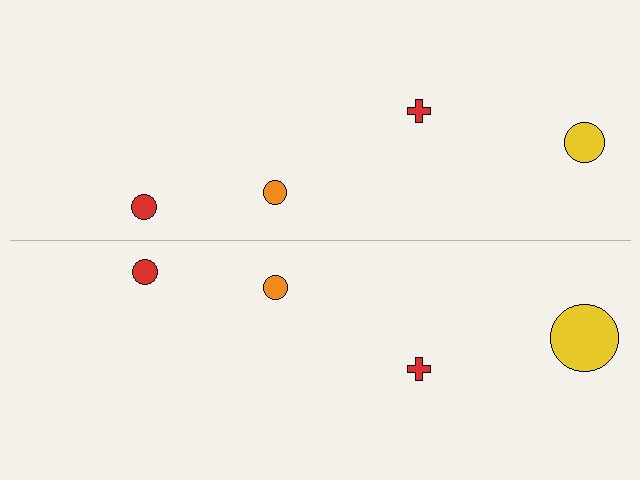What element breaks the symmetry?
The yellow circle on the bottom side has a different size than its mirror counterpart.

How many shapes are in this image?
There are 8 shapes in this image.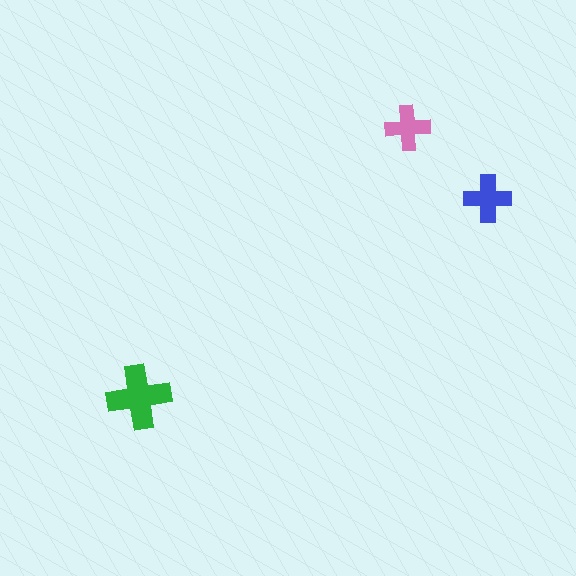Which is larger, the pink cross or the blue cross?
The blue one.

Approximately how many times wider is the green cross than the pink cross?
About 1.5 times wider.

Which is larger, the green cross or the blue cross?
The green one.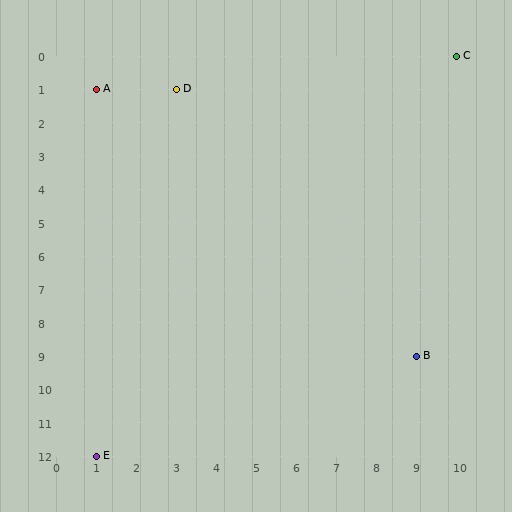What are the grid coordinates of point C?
Point C is at grid coordinates (10, 0).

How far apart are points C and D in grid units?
Points C and D are 7 columns and 1 row apart (about 7.1 grid units diagonally).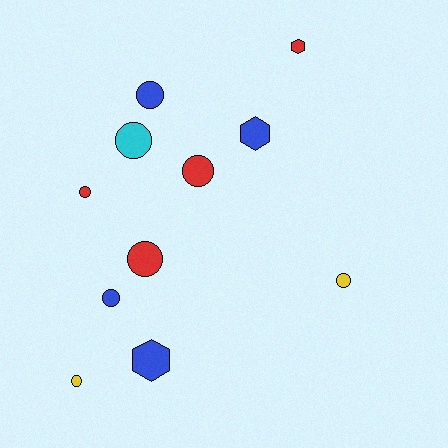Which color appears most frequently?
Red, with 4 objects.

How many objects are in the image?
There are 11 objects.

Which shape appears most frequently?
Circle, with 8 objects.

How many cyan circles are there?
There is 1 cyan circle.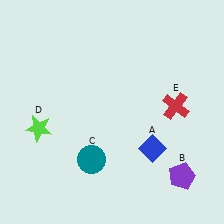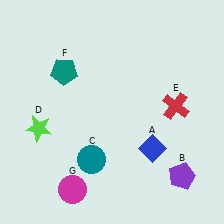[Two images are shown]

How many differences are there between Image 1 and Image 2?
There are 2 differences between the two images.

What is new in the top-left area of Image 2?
A teal pentagon (F) was added in the top-left area of Image 2.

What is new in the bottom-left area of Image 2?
A magenta circle (G) was added in the bottom-left area of Image 2.